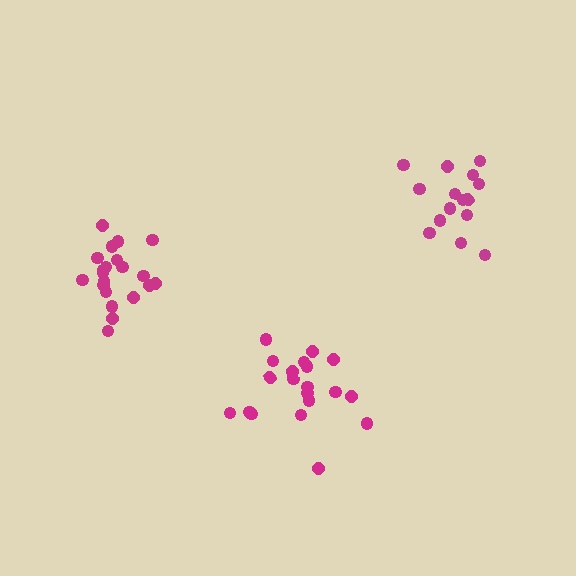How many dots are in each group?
Group 1: 20 dots, Group 2: 15 dots, Group 3: 21 dots (56 total).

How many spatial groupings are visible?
There are 3 spatial groupings.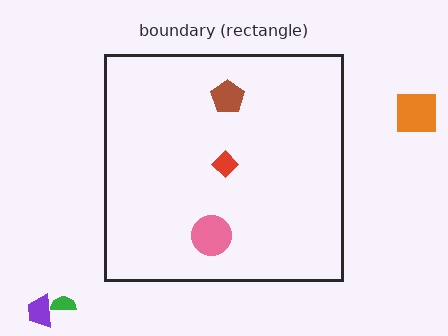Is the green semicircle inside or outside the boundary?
Outside.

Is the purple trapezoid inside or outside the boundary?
Outside.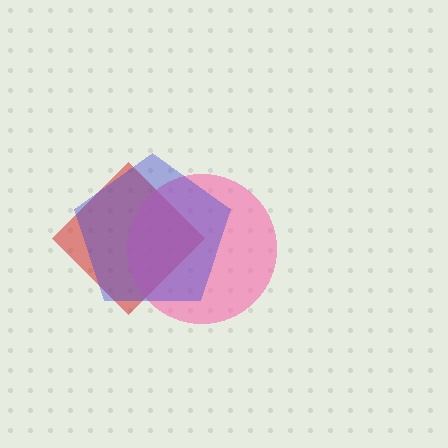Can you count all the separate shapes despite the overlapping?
Yes, there are 3 separate shapes.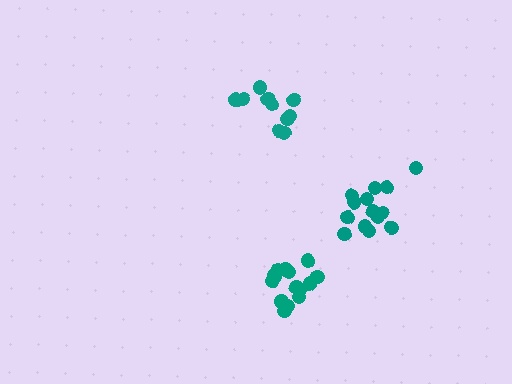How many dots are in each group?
Group 1: 14 dots, Group 2: 10 dots, Group 3: 15 dots (39 total).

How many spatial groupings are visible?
There are 3 spatial groupings.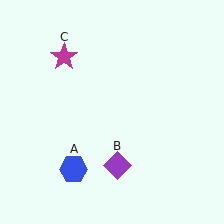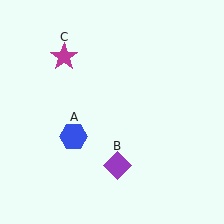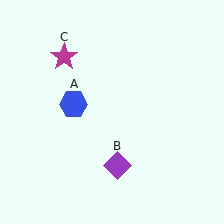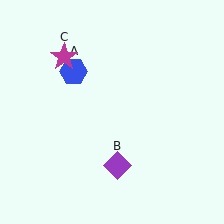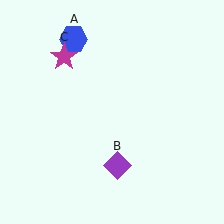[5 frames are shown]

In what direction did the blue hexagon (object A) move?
The blue hexagon (object A) moved up.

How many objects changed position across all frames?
1 object changed position: blue hexagon (object A).